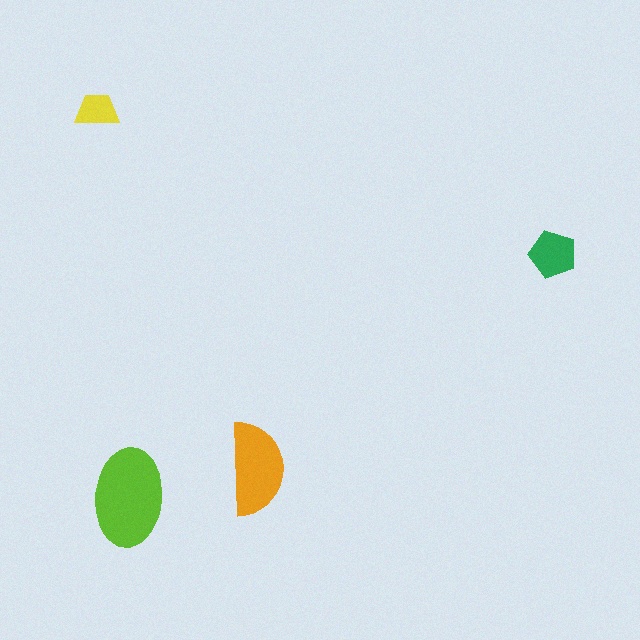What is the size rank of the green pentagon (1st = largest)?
3rd.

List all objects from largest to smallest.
The lime ellipse, the orange semicircle, the green pentagon, the yellow trapezoid.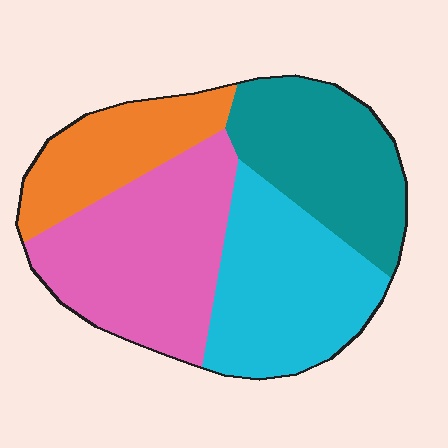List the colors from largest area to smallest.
From largest to smallest: pink, cyan, teal, orange.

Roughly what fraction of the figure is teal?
Teal covers 24% of the figure.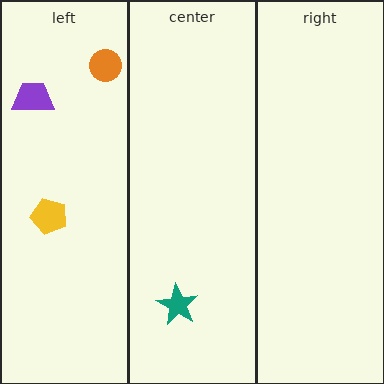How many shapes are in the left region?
3.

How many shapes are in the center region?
1.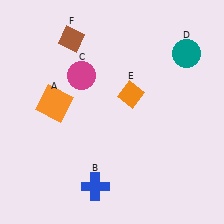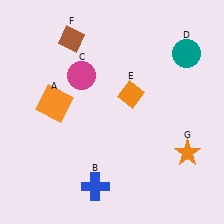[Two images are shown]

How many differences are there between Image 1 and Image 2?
There is 1 difference between the two images.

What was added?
An orange star (G) was added in Image 2.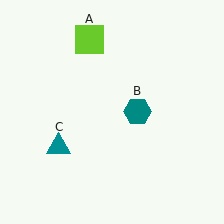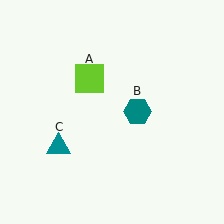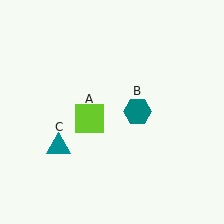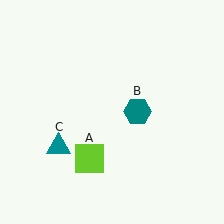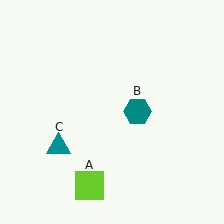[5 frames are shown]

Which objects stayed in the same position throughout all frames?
Teal hexagon (object B) and teal triangle (object C) remained stationary.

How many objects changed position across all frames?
1 object changed position: lime square (object A).